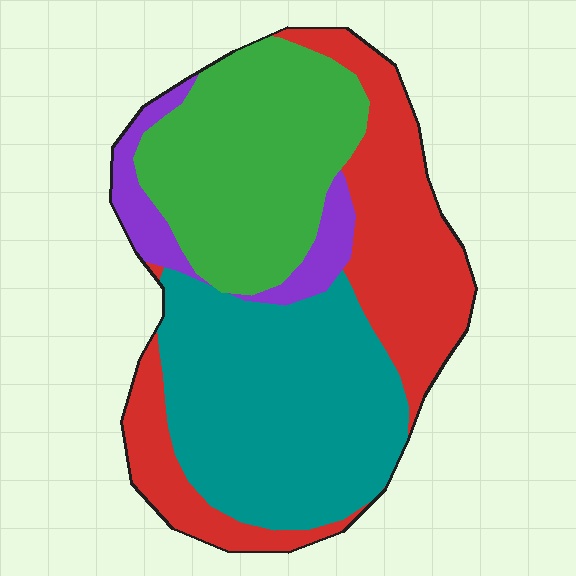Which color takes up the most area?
Teal, at roughly 35%.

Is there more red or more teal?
Teal.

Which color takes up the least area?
Purple, at roughly 10%.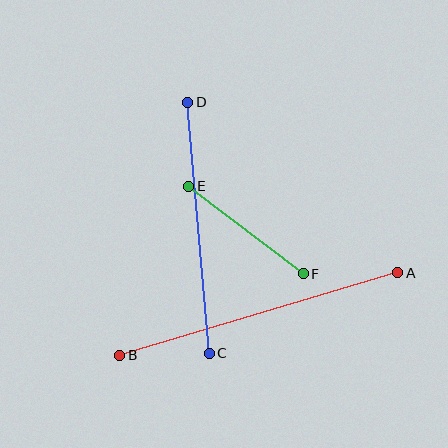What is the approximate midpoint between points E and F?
The midpoint is at approximately (246, 230) pixels.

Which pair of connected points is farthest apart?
Points A and B are farthest apart.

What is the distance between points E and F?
The distance is approximately 144 pixels.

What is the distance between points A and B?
The distance is approximately 290 pixels.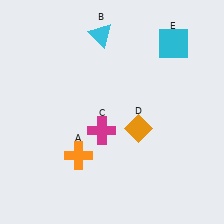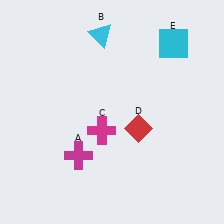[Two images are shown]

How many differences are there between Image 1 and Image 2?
There are 2 differences between the two images.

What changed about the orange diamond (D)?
In Image 1, D is orange. In Image 2, it changed to red.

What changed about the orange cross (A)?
In Image 1, A is orange. In Image 2, it changed to magenta.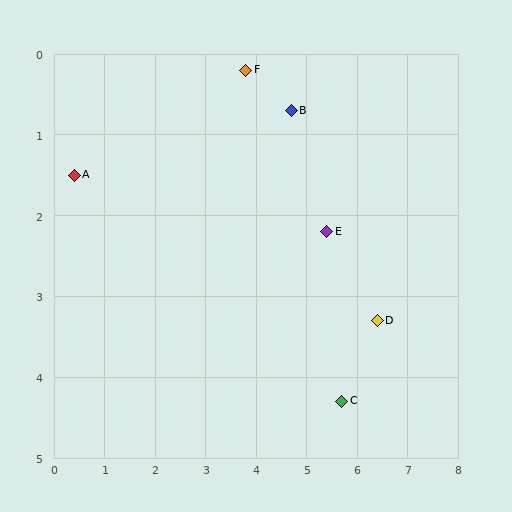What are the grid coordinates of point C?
Point C is at approximately (5.7, 4.3).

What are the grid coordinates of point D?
Point D is at approximately (6.4, 3.3).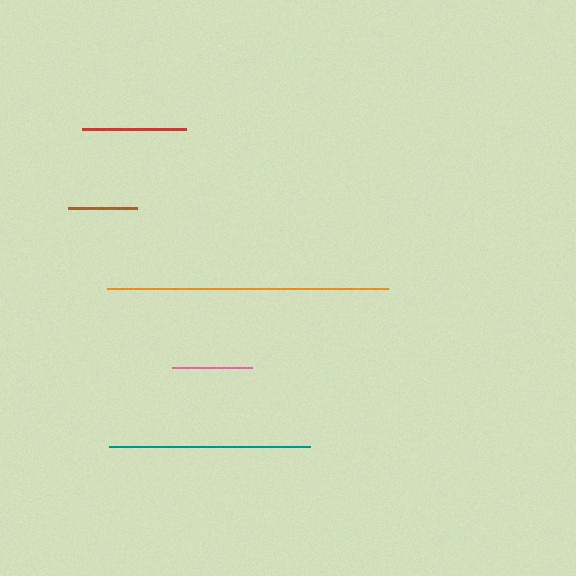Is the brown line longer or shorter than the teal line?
The teal line is longer than the brown line.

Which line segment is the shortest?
The brown line is the shortest at approximately 70 pixels.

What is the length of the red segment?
The red segment is approximately 104 pixels long.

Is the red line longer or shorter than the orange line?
The orange line is longer than the red line.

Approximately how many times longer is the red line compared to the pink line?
The red line is approximately 1.3 times the length of the pink line.